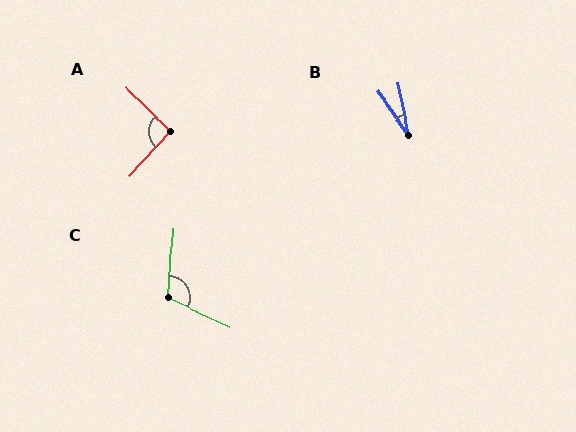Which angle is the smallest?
B, at approximately 24 degrees.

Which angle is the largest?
C, at approximately 111 degrees.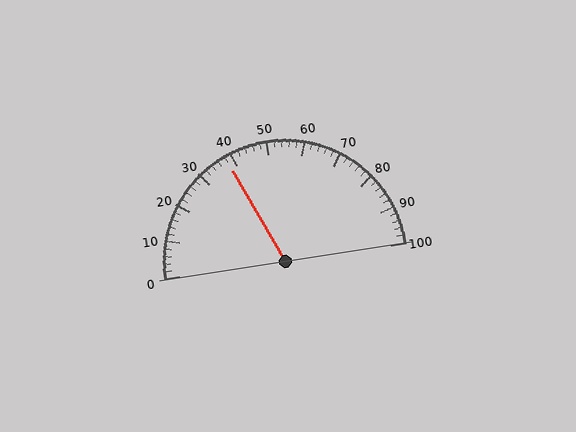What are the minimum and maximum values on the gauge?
The gauge ranges from 0 to 100.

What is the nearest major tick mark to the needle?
The nearest major tick mark is 40.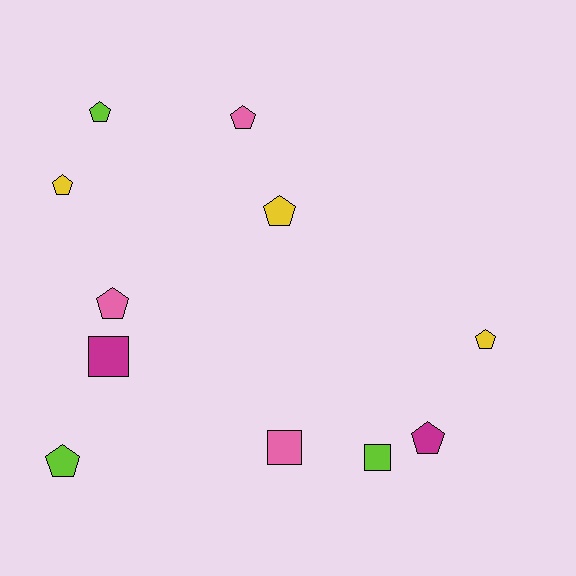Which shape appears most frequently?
Pentagon, with 8 objects.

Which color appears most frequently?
Lime, with 3 objects.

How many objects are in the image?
There are 11 objects.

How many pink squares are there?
There is 1 pink square.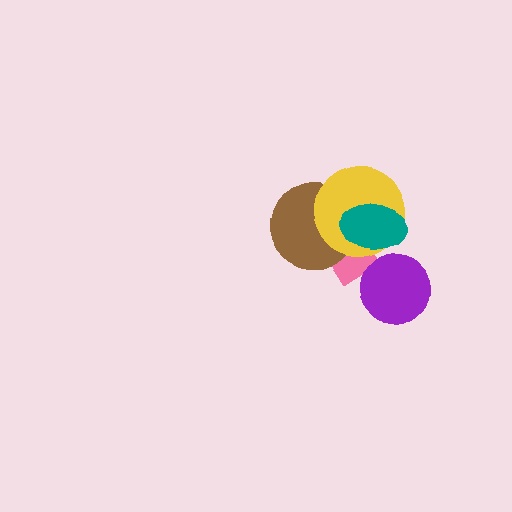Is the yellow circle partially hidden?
Yes, it is partially covered by another shape.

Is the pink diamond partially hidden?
Yes, it is partially covered by another shape.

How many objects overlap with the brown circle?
3 objects overlap with the brown circle.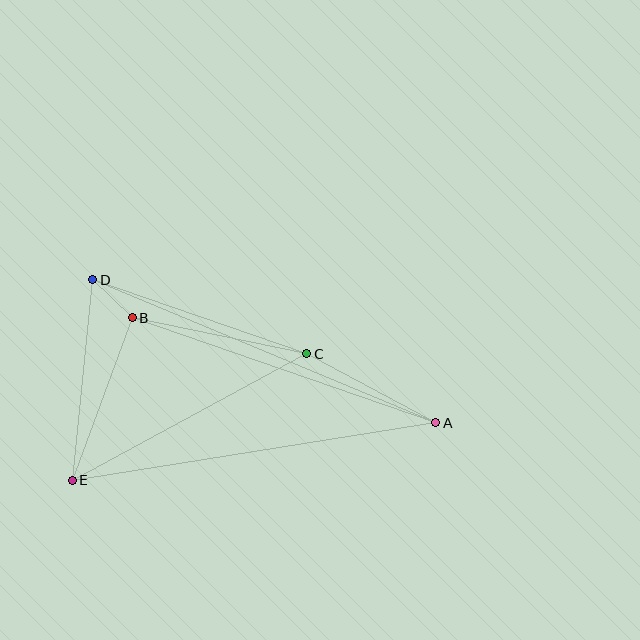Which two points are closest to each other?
Points B and D are closest to each other.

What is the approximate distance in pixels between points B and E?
The distance between B and E is approximately 174 pixels.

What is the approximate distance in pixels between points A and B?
The distance between A and B is approximately 321 pixels.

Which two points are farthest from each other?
Points A and D are farthest from each other.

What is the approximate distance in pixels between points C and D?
The distance between C and D is approximately 226 pixels.